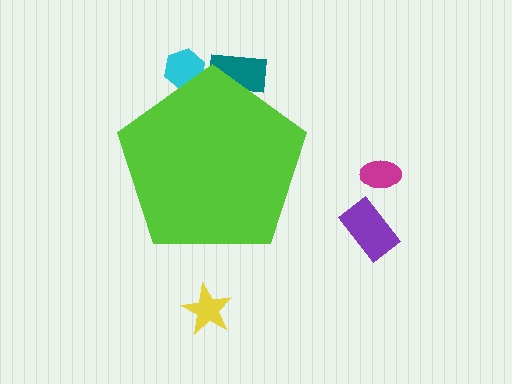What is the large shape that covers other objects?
A lime pentagon.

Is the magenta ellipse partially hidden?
No, the magenta ellipse is fully visible.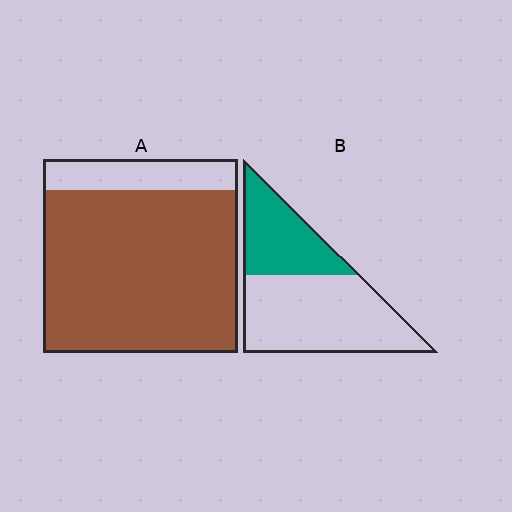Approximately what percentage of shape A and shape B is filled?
A is approximately 85% and B is approximately 35%.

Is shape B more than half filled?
No.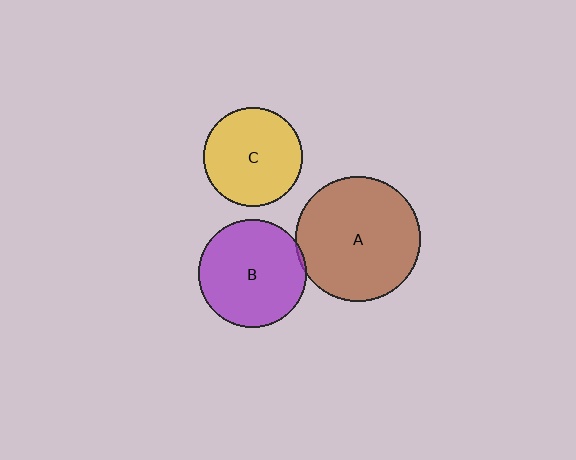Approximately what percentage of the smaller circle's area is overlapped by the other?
Approximately 5%.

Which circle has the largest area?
Circle A (brown).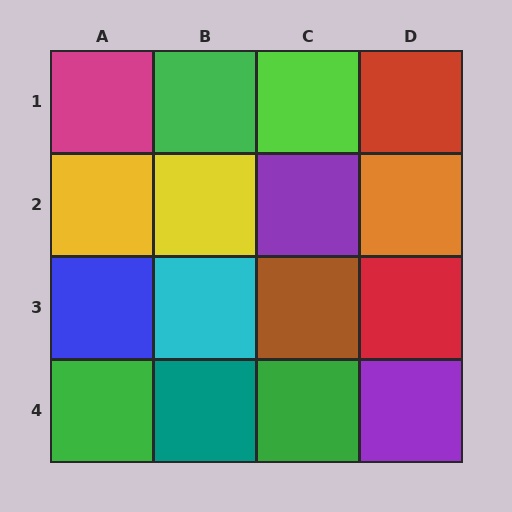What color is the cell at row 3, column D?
Red.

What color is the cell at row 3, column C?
Brown.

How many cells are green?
3 cells are green.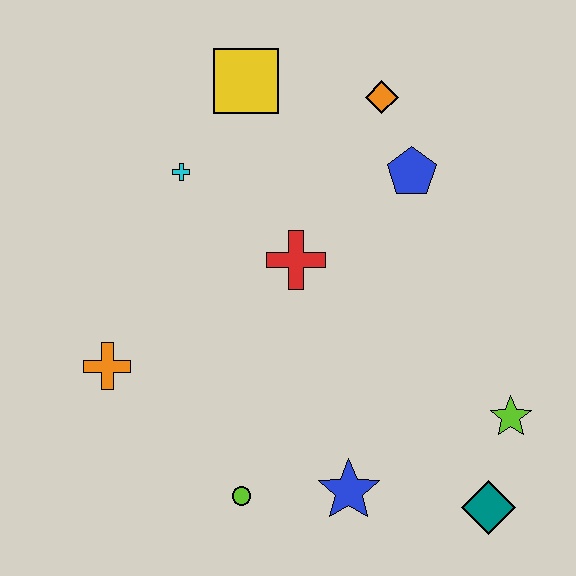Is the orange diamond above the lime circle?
Yes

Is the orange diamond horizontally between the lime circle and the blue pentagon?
Yes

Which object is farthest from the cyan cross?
The teal diamond is farthest from the cyan cross.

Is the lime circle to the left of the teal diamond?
Yes